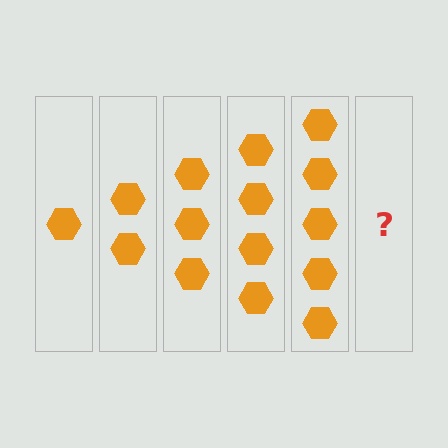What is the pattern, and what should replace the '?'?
The pattern is that each step adds one more hexagon. The '?' should be 6 hexagons.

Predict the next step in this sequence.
The next step is 6 hexagons.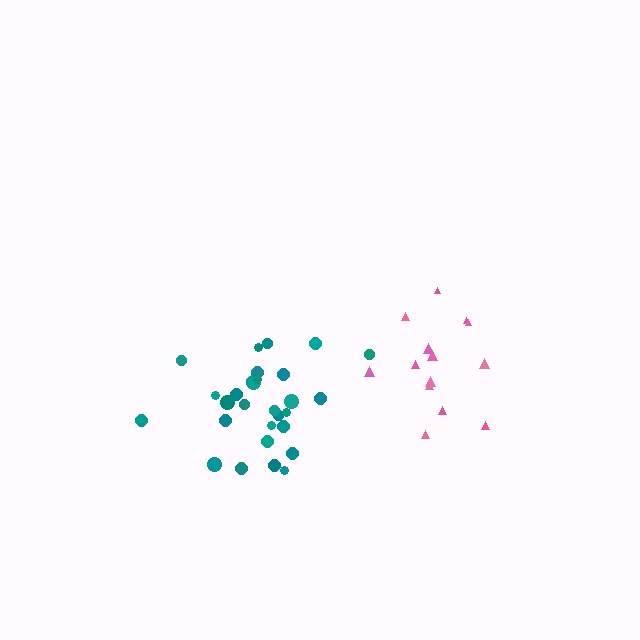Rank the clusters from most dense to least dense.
teal, pink.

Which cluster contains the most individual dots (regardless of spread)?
Teal (29).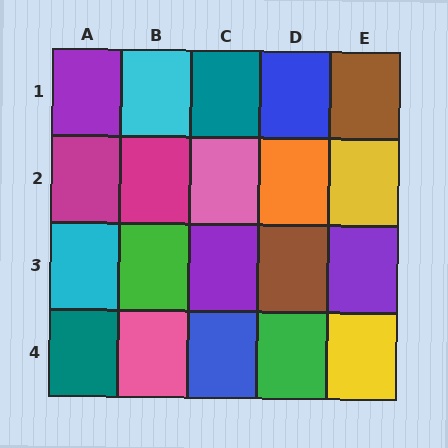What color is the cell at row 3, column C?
Purple.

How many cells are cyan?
2 cells are cyan.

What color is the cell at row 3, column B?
Green.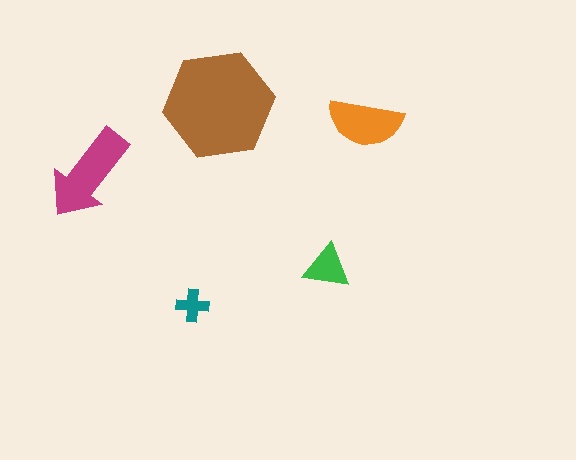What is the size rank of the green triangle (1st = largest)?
4th.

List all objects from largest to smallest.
The brown hexagon, the magenta arrow, the orange semicircle, the green triangle, the teal cross.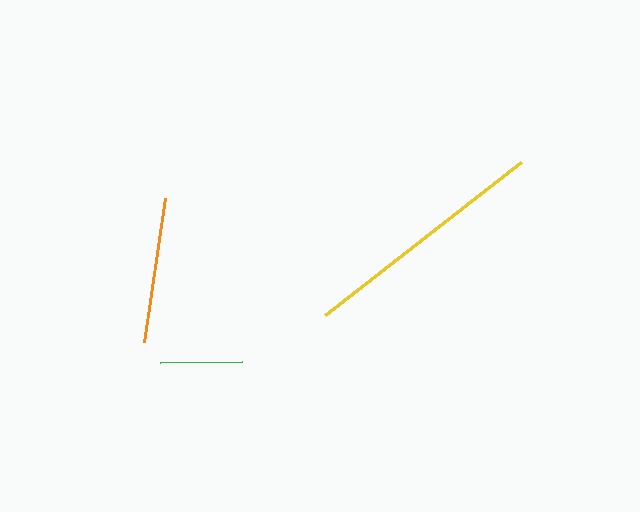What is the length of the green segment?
The green segment is approximately 83 pixels long.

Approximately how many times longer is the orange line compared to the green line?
The orange line is approximately 1.8 times the length of the green line.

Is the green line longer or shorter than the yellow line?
The yellow line is longer than the green line.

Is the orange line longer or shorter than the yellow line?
The yellow line is longer than the orange line.